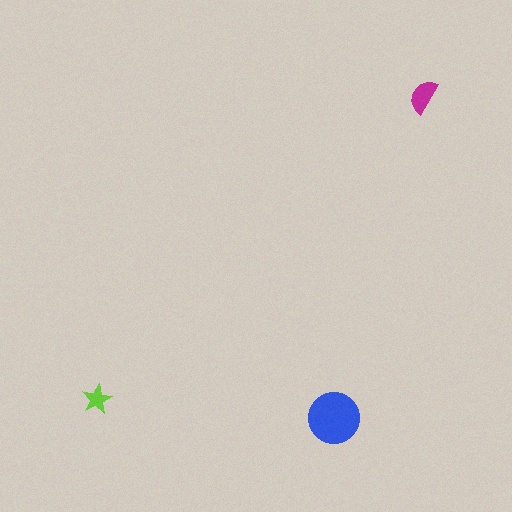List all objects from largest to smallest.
The blue circle, the magenta semicircle, the lime star.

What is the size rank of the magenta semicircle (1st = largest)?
2nd.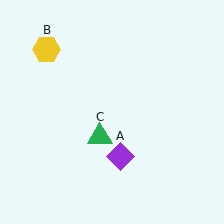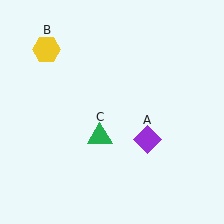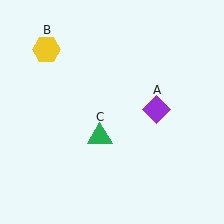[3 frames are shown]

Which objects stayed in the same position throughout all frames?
Yellow hexagon (object B) and green triangle (object C) remained stationary.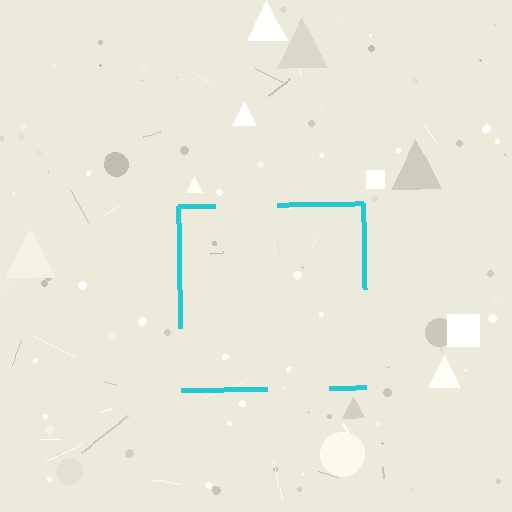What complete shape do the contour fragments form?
The contour fragments form a square.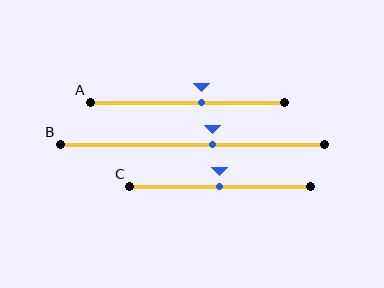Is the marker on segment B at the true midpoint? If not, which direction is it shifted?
No, the marker on segment B is shifted to the right by about 8% of the segment length.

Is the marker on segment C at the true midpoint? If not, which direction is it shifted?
Yes, the marker on segment C is at the true midpoint.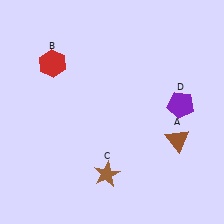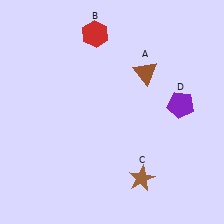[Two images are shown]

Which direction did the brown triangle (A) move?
The brown triangle (A) moved up.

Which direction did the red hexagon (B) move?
The red hexagon (B) moved right.